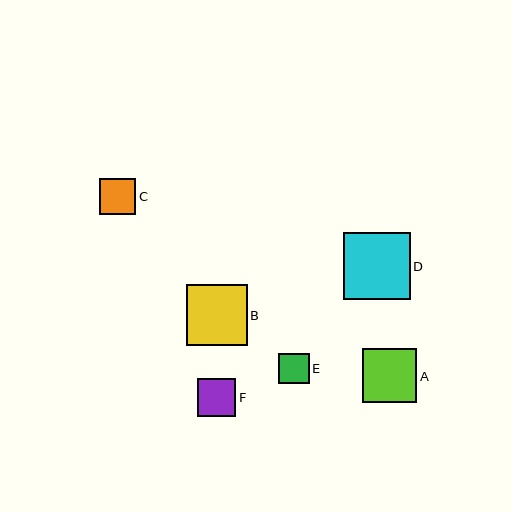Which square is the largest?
Square D is the largest with a size of approximately 67 pixels.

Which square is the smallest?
Square E is the smallest with a size of approximately 31 pixels.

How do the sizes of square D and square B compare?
Square D and square B are approximately the same size.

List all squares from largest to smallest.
From largest to smallest: D, B, A, F, C, E.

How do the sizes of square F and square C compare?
Square F and square C are approximately the same size.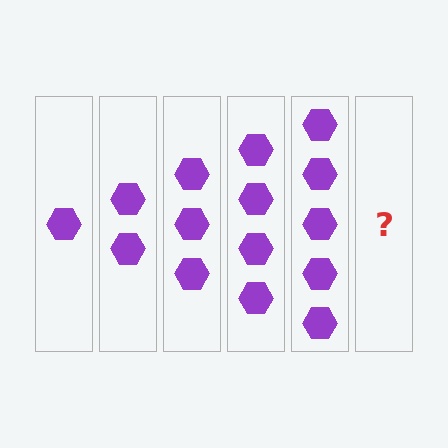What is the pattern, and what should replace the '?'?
The pattern is that each step adds one more hexagon. The '?' should be 6 hexagons.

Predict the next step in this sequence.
The next step is 6 hexagons.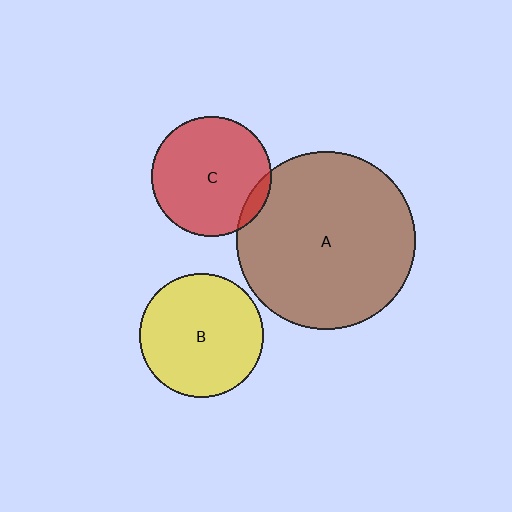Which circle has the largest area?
Circle A (brown).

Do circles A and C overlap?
Yes.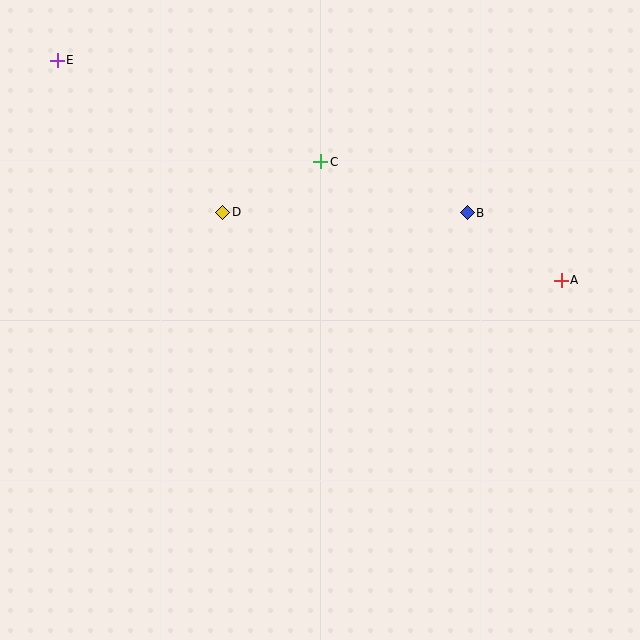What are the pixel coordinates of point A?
Point A is at (561, 280).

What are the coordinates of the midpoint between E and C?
The midpoint between E and C is at (189, 111).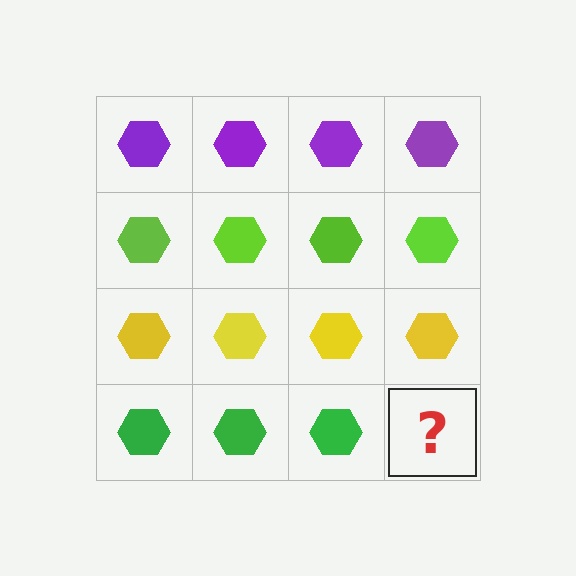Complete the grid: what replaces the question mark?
The question mark should be replaced with a green hexagon.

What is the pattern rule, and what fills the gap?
The rule is that each row has a consistent color. The gap should be filled with a green hexagon.